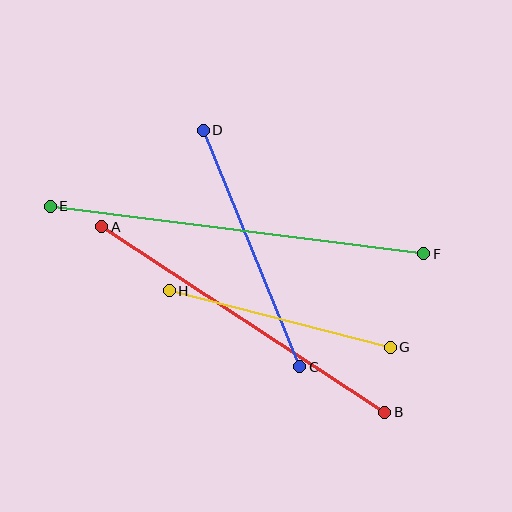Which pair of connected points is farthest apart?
Points E and F are farthest apart.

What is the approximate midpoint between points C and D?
The midpoint is at approximately (251, 249) pixels.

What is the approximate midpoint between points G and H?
The midpoint is at approximately (280, 319) pixels.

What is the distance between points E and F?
The distance is approximately 377 pixels.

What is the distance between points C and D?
The distance is approximately 256 pixels.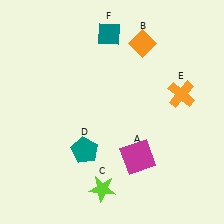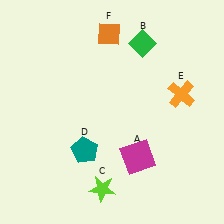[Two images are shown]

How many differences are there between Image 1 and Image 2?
There are 2 differences between the two images.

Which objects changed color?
B changed from orange to green. F changed from teal to orange.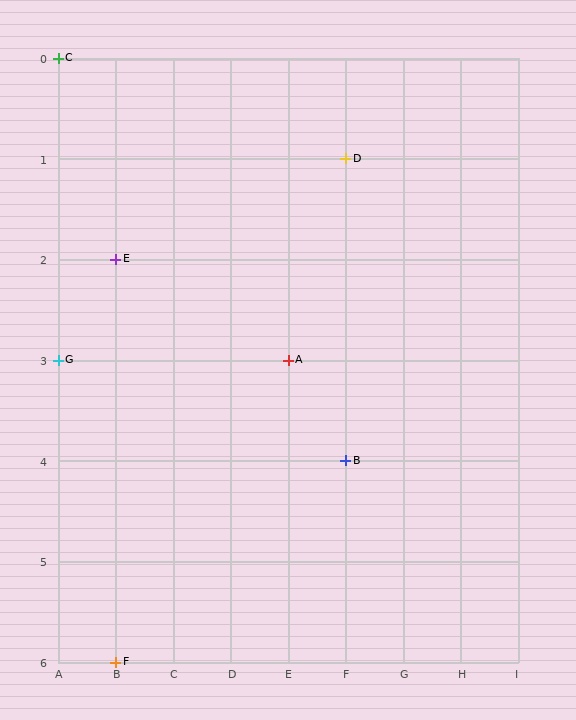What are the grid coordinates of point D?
Point D is at grid coordinates (F, 1).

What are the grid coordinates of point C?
Point C is at grid coordinates (A, 0).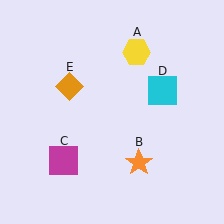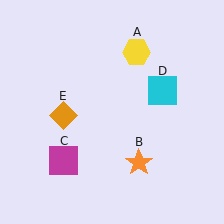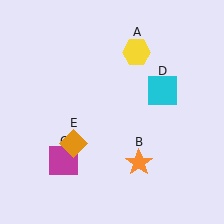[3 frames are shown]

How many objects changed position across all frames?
1 object changed position: orange diamond (object E).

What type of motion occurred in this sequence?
The orange diamond (object E) rotated counterclockwise around the center of the scene.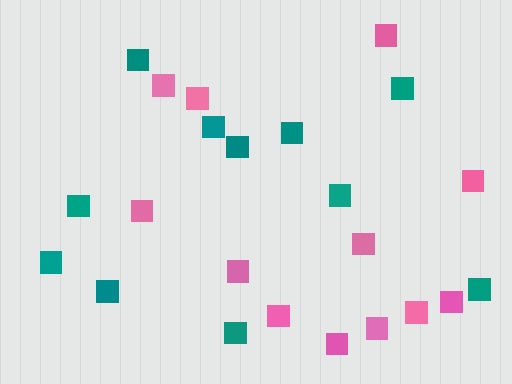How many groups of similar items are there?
There are 2 groups: one group of teal squares (11) and one group of pink squares (12).